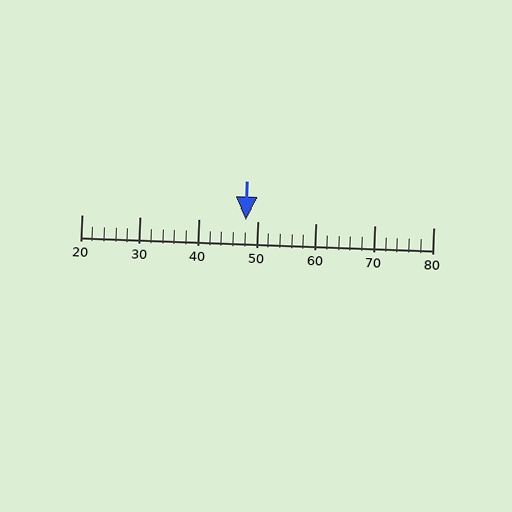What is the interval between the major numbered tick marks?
The major tick marks are spaced 10 units apart.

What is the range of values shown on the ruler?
The ruler shows values from 20 to 80.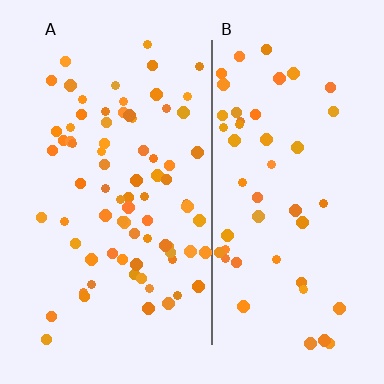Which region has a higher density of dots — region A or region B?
A (the left).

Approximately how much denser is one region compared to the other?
Approximately 1.6× — region A over region B.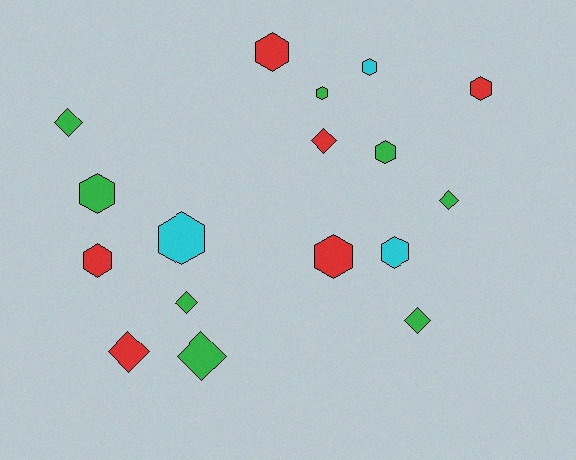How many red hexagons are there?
There are 4 red hexagons.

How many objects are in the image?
There are 17 objects.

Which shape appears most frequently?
Hexagon, with 10 objects.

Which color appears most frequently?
Green, with 8 objects.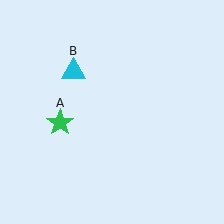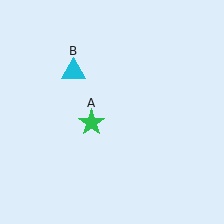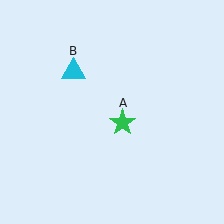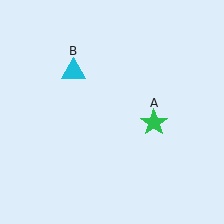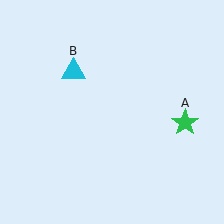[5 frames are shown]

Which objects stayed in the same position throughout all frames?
Cyan triangle (object B) remained stationary.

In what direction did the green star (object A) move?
The green star (object A) moved right.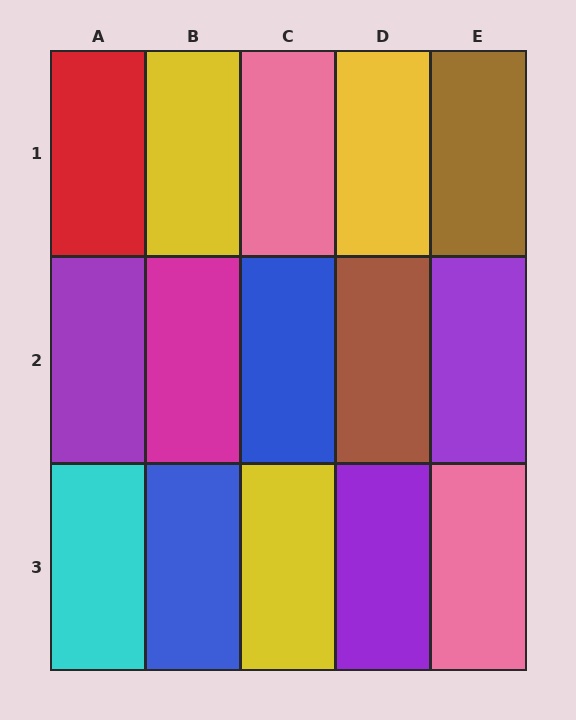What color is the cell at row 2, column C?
Blue.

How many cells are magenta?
1 cell is magenta.